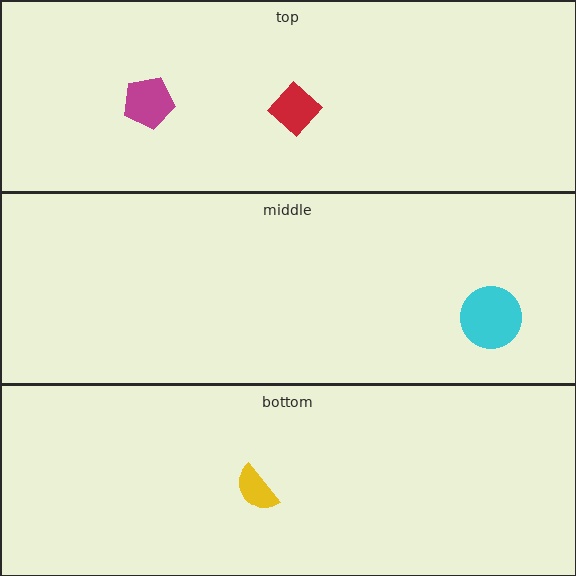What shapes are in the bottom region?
The yellow semicircle.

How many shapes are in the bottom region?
1.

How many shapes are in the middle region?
1.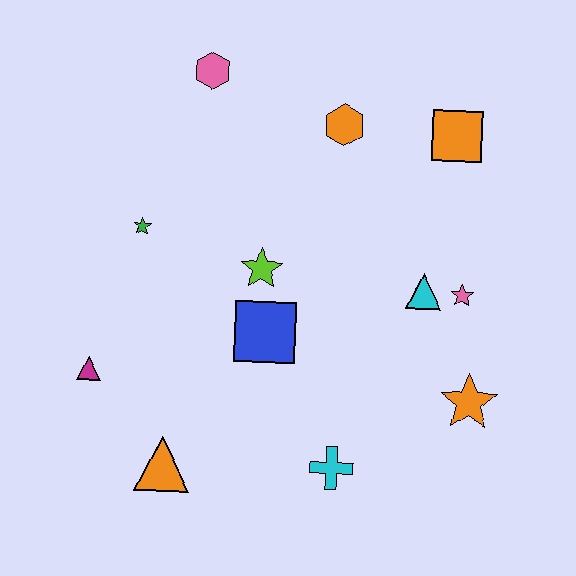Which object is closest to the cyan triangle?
The pink star is closest to the cyan triangle.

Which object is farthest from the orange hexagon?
The orange triangle is farthest from the orange hexagon.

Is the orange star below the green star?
Yes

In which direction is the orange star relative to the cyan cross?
The orange star is to the right of the cyan cross.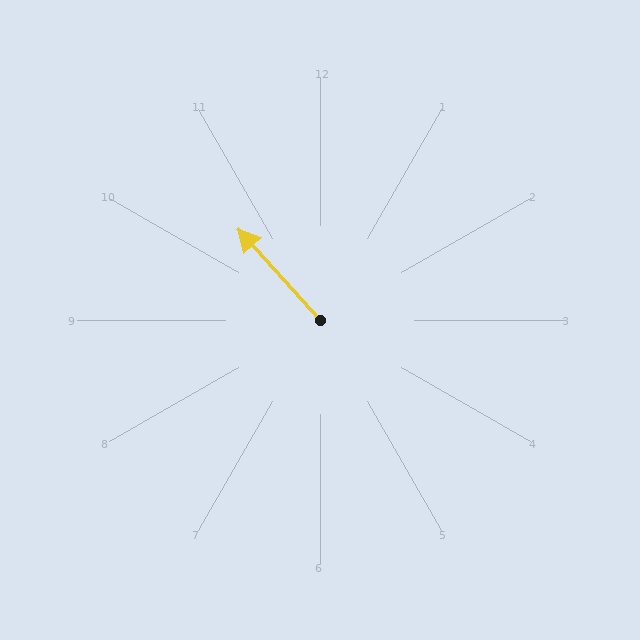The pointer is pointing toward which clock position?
Roughly 11 o'clock.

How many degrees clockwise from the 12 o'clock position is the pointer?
Approximately 318 degrees.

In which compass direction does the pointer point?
Northwest.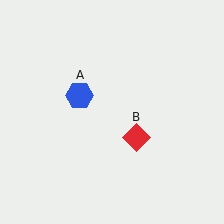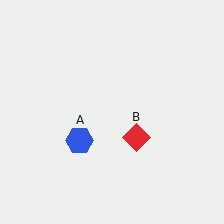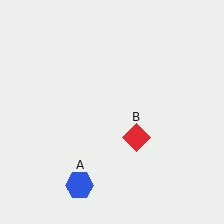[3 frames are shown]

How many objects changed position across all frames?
1 object changed position: blue hexagon (object A).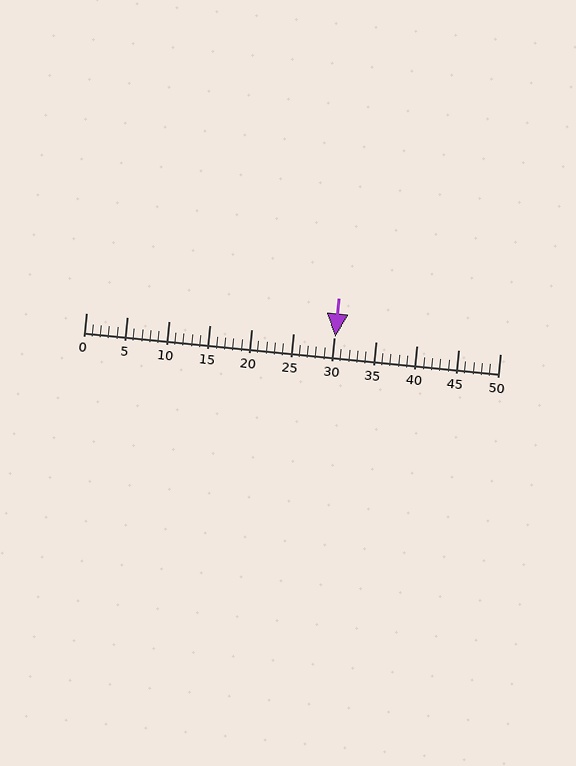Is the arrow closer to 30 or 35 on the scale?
The arrow is closer to 30.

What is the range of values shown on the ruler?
The ruler shows values from 0 to 50.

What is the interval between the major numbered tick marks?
The major tick marks are spaced 5 units apart.